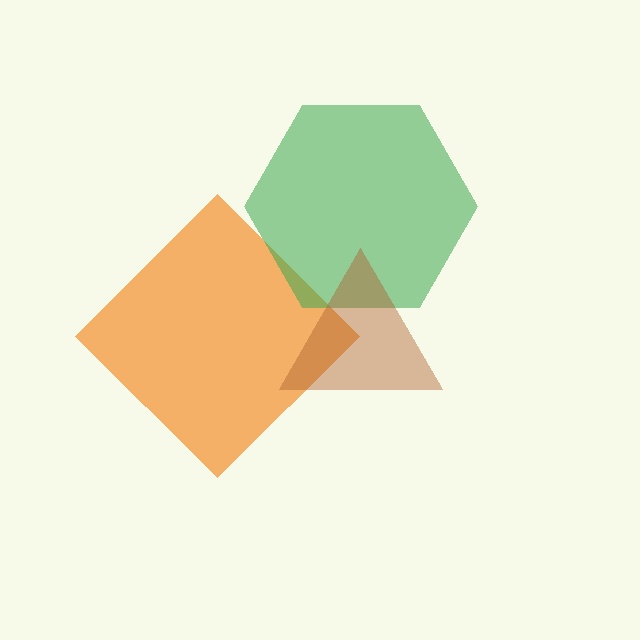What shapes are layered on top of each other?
The layered shapes are: an orange diamond, a green hexagon, a brown triangle.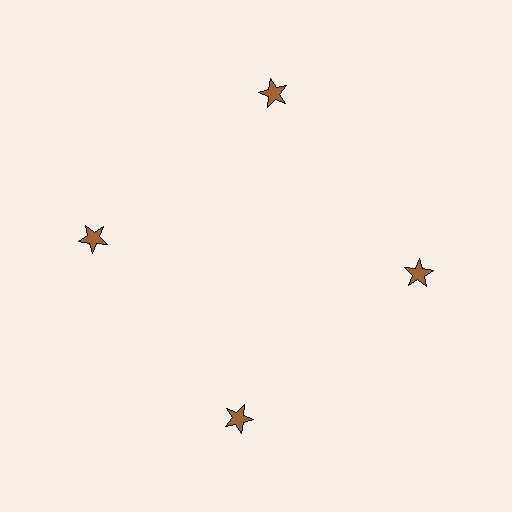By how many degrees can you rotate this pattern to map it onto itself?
The pattern maps onto itself every 90 degrees of rotation.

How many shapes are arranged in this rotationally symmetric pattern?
There are 4 shapes, arranged in 4 groups of 1.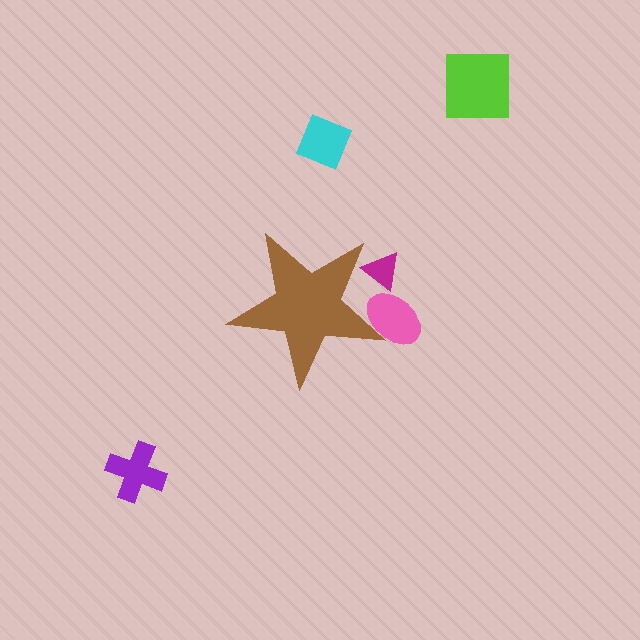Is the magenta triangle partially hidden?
Yes, the magenta triangle is partially hidden behind the brown star.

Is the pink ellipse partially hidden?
Yes, the pink ellipse is partially hidden behind the brown star.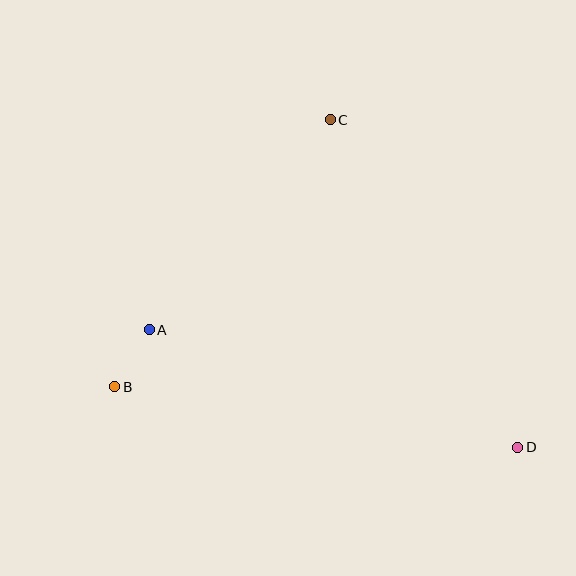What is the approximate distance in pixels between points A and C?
The distance between A and C is approximately 277 pixels.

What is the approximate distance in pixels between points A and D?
The distance between A and D is approximately 387 pixels.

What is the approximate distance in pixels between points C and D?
The distance between C and D is approximately 378 pixels.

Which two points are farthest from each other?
Points B and D are farthest from each other.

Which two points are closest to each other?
Points A and B are closest to each other.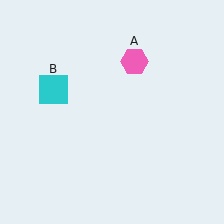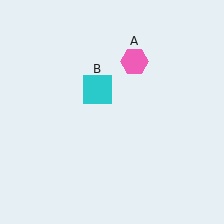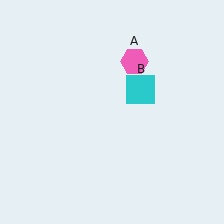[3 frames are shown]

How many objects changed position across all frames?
1 object changed position: cyan square (object B).